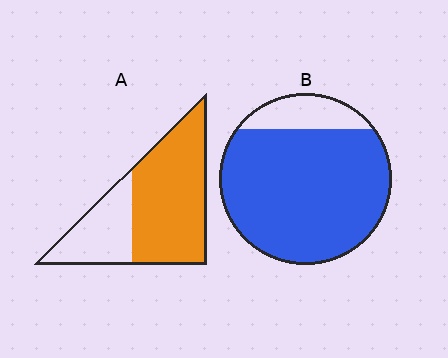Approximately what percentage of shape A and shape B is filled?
A is approximately 70% and B is approximately 85%.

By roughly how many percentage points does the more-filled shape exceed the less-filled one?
By roughly 15 percentage points (B over A).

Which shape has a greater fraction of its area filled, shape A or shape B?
Shape B.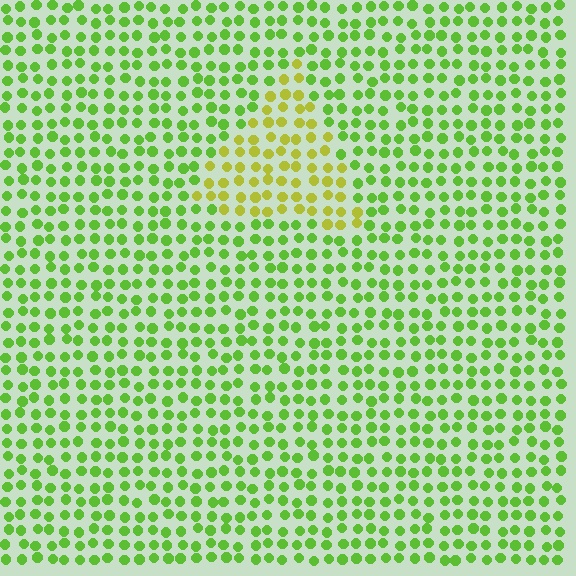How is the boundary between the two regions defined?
The boundary is defined purely by a slight shift in hue (about 37 degrees). Spacing, size, and orientation are identical on both sides.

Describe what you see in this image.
The image is filled with small lime elements in a uniform arrangement. A triangle-shaped region is visible where the elements are tinted to a slightly different hue, forming a subtle color boundary.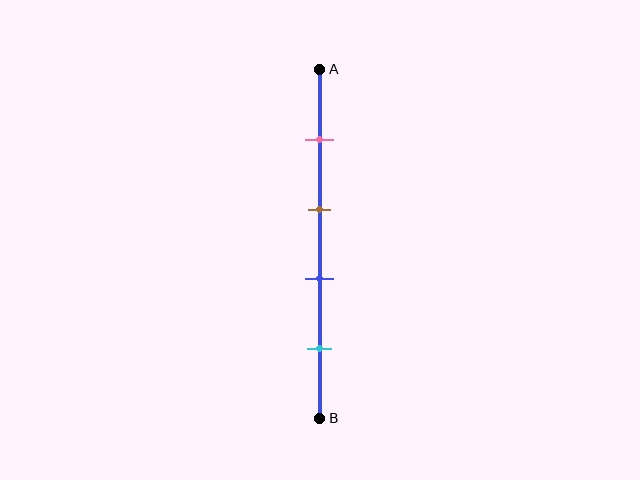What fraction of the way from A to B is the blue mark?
The blue mark is approximately 60% (0.6) of the way from A to B.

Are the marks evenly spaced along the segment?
Yes, the marks are approximately evenly spaced.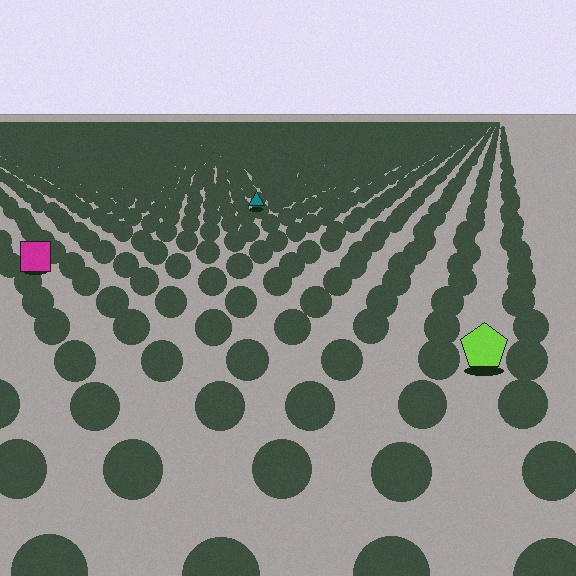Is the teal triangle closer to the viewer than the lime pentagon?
No. The lime pentagon is closer — you can tell from the texture gradient: the ground texture is coarser near it.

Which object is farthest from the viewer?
The teal triangle is farthest from the viewer. It appears smaller and the ground texture around it is denser.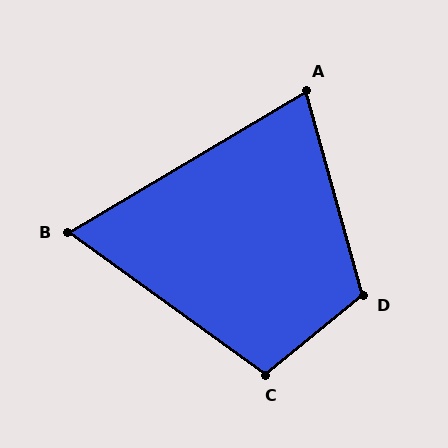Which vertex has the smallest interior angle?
B, at approximately 66 degrees.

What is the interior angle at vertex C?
Approximately 105 degrees (obtuse).